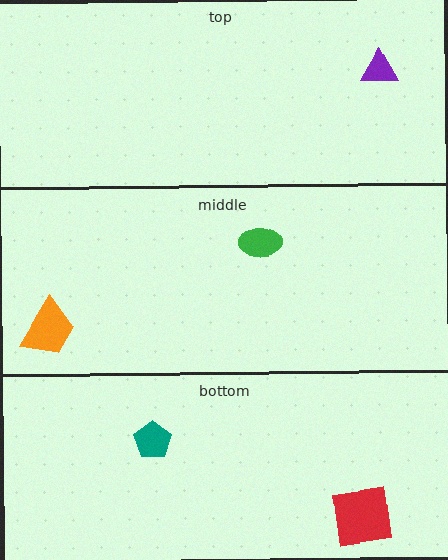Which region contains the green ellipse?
The middle region.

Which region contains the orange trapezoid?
The middle region.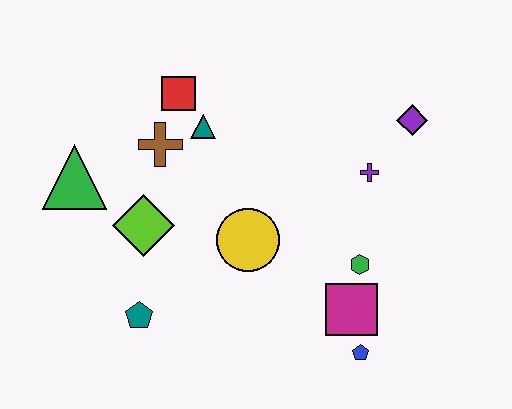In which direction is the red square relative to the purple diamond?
The red square is to the left of the purple diamond.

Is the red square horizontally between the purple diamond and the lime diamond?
Yes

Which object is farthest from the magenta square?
The green triangle is farthest from the magenta square.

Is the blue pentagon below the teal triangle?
Yes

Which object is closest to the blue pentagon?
The magenta square is closest to the blue pentagon.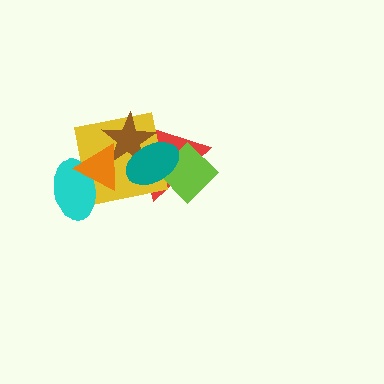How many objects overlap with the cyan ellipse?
2 objects overlap with the cyan ellipse.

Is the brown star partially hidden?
Yes, it is partially covered by another shape.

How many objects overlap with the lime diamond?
2 objects overlap with the lime diamond.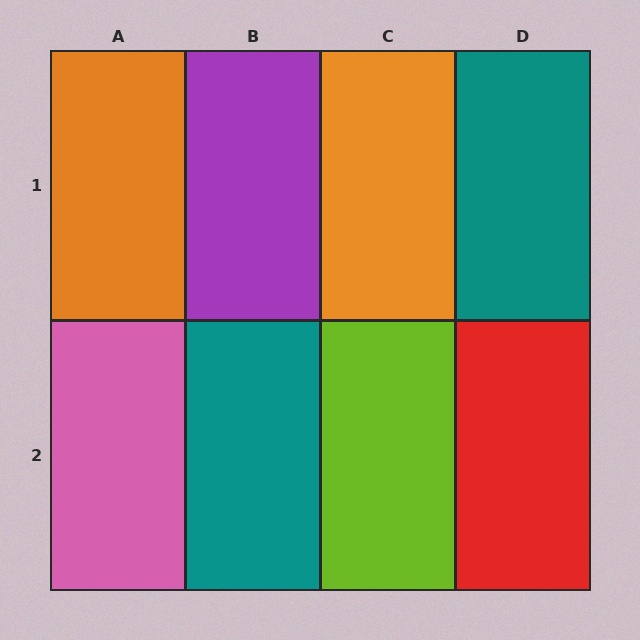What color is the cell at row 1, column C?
Orange.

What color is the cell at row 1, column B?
Purple.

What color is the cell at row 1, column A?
Orange.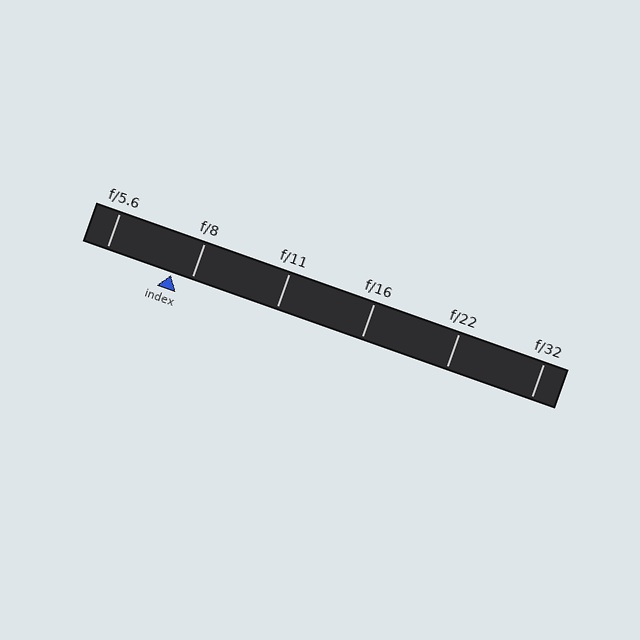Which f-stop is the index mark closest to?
The index mark is closest to f/8.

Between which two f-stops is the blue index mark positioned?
The index mark is between f/5.6 and f/8.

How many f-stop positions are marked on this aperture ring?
There are 6 f-stop positions marked.